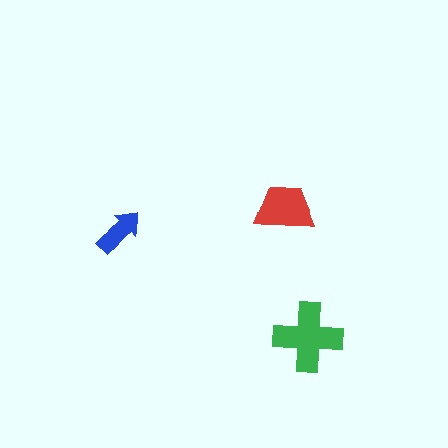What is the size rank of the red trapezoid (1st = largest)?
2nd.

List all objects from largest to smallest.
The green cross, the red trapezoid, the blue arrow.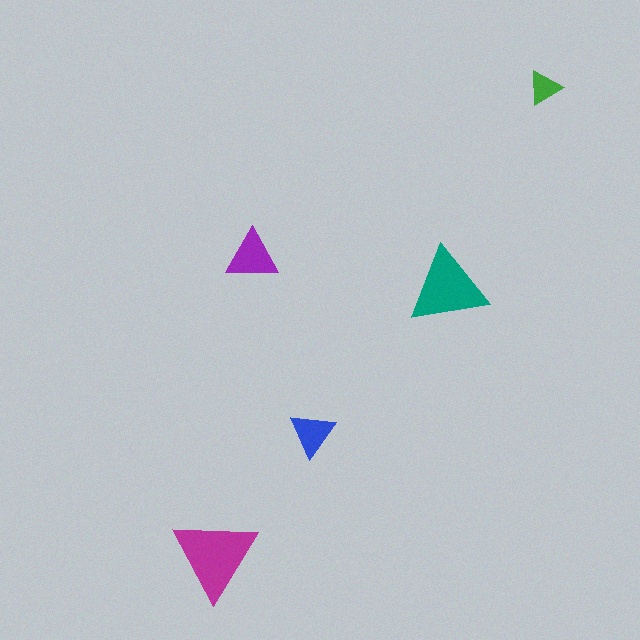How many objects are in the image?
There are 5 objects in the image.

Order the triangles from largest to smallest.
the magenta one, the teal one, the purple one, the blue one, the green one.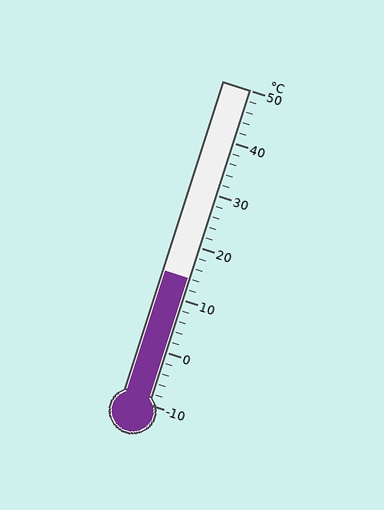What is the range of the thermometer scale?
The thermometer scale ranges from -10°C to 50°C.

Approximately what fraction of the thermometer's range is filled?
The thermometer is filled to approximately 40% of its range.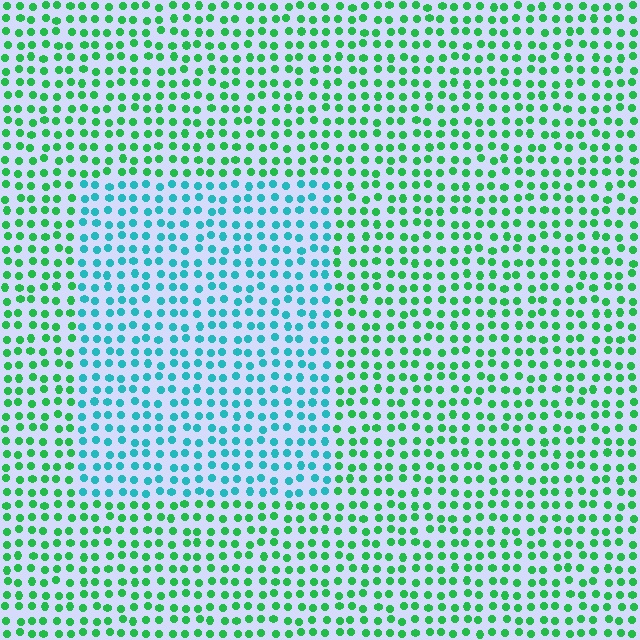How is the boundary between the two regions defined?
The boundary is defined purely by a slight shift in hue (about 47 degrees). Spacing, size, and orientation are identical on both sides.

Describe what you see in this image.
The image is filled with small green elements in a uniform arrangement. A rectangle-shaped region is visible where the elements are tinted to a slightly different hue, forming a subtle color boundary.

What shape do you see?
I see a rectangle.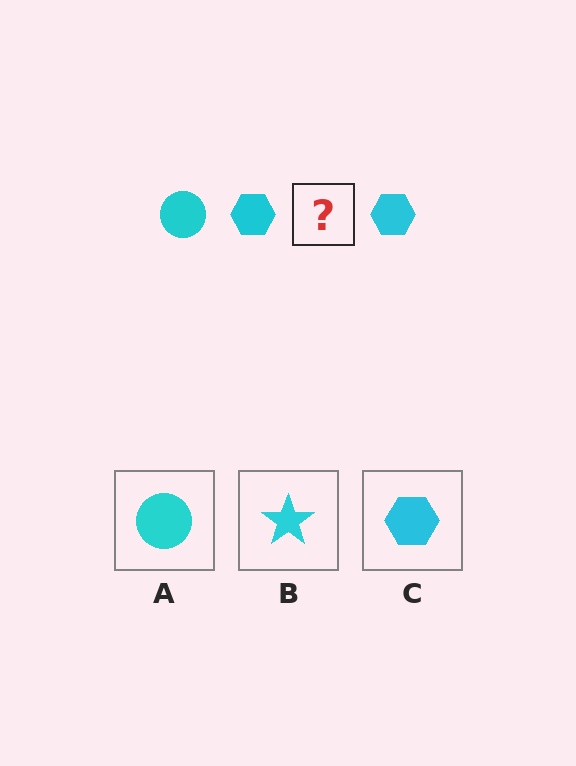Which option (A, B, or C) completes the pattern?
A.